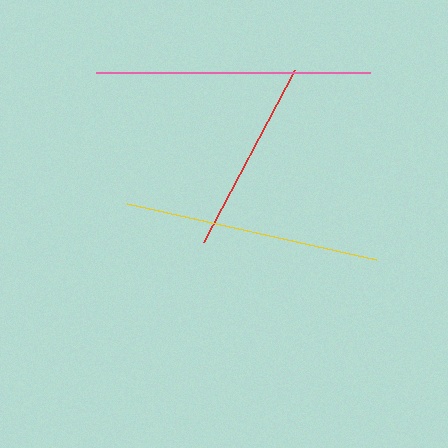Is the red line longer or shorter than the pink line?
The pink line is longer than the red line.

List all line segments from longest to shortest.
From longest to shortest: pink, yellow, red.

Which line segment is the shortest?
The red line is the shortest at approximately 194 pixels.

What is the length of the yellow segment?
The yellow segment is approximately 256 pixels long.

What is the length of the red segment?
The red segment is approximately 194 pixels long.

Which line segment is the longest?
The pink line is the longest at approximately 274 pixels.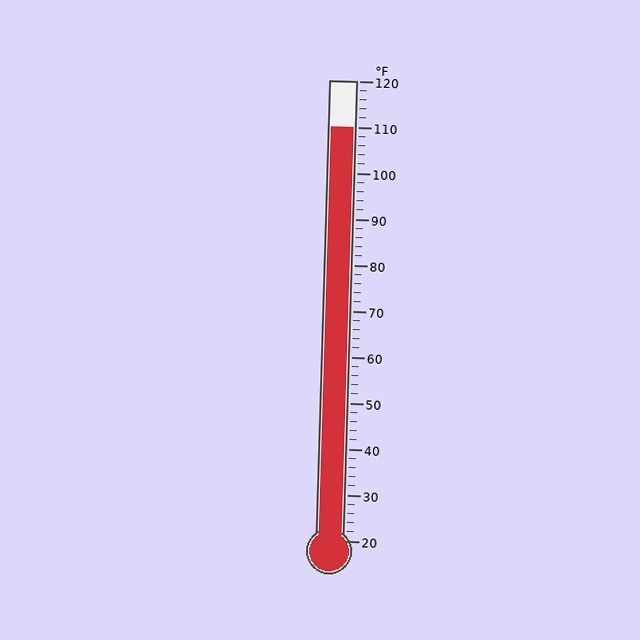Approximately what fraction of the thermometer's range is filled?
The thermometer is filled to approximately 90% of its range.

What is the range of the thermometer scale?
The thermometer scale ranges from 20°F to 120°F.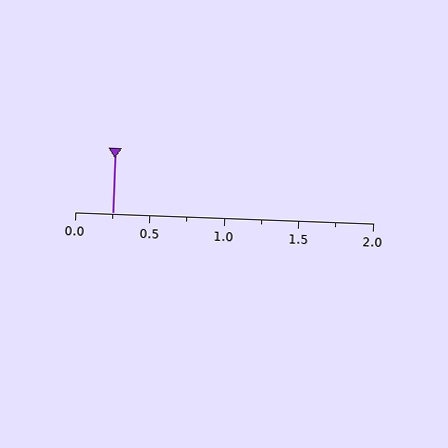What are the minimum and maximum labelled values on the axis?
The axis runs from 0.0 to 2.0.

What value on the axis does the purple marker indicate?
The marker indicates approximately 0.25.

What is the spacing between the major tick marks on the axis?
The major ticks are spaced 0.5 apart.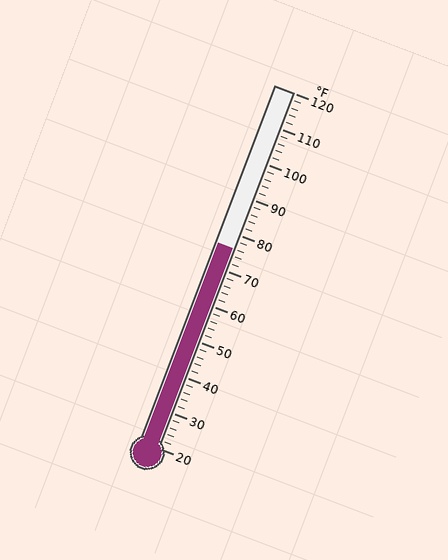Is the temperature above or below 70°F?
The temperature is above 70°F.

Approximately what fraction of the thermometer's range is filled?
The thermometer is filled to approximately 55% of its range.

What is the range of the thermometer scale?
The thermometer scale ranges from 20°F to 120°F.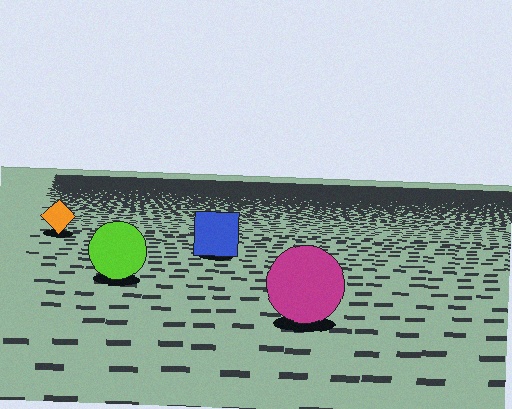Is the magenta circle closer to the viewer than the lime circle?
Yes. The magenta circle is closer — you can tell from the texture gradient: the ground texture is coarser near it.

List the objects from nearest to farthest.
From nearest to farthest: the magenta circle, the lime circle, the blue square, the orange diamond.